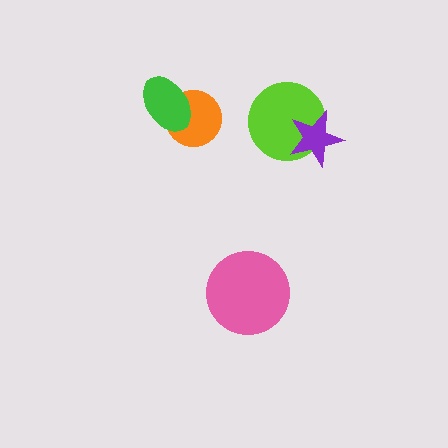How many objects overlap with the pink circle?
0 objects overlap with the pink circle.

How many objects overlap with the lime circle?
1 object overlaps with the lime circle.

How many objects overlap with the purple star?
1 object overlaps with the purple star.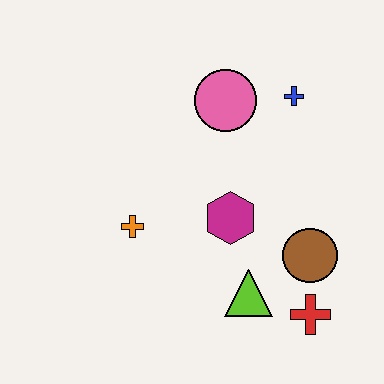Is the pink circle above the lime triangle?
Yes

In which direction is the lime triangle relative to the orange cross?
The lime triangle is to the right of the orange cross.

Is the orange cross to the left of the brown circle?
Yes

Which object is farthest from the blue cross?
The red cross is farthest from the blue cross.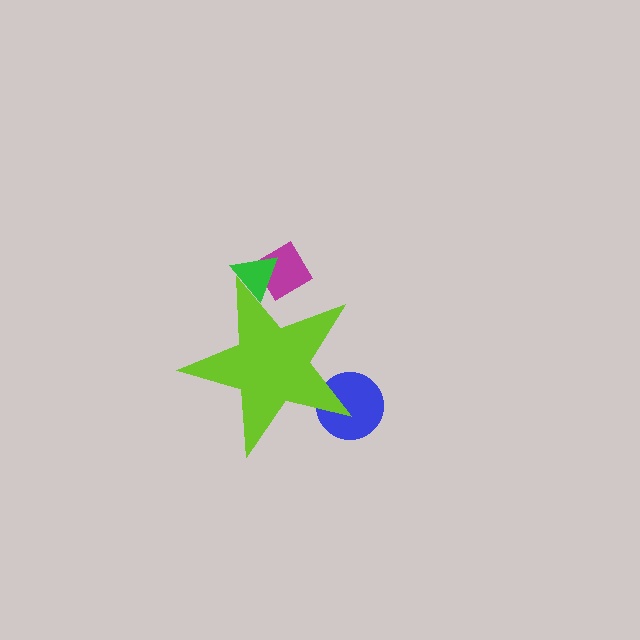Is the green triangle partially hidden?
Yes, the green triangle is partially hidden behind the lime star.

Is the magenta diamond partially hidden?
Yes, the magenta diamond is partially hidden behind the lime star.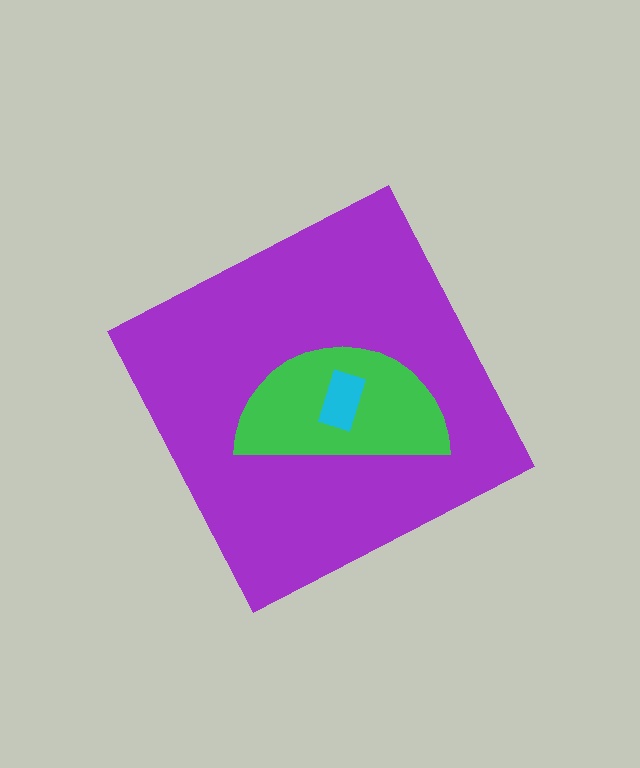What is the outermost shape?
The purple diamond.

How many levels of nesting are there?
3.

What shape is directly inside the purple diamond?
The green semicircle.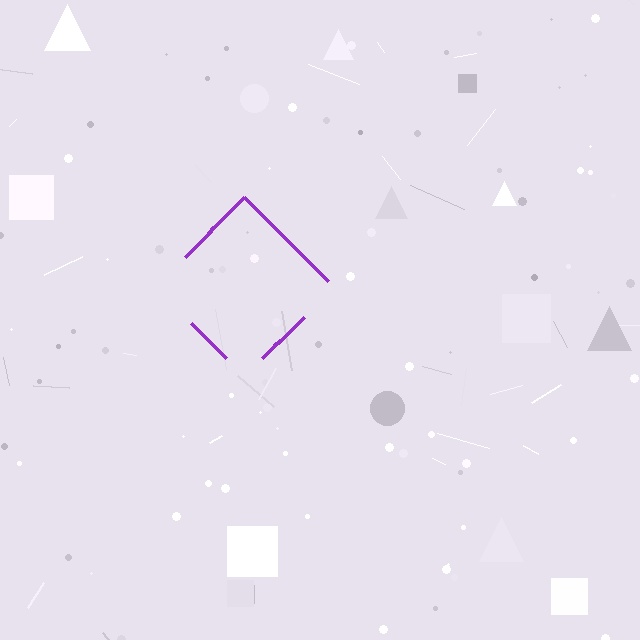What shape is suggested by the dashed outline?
The dashed outline suggests a diamond.